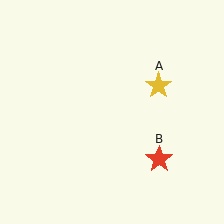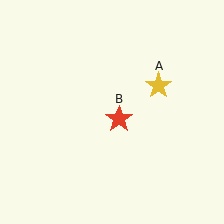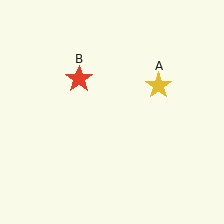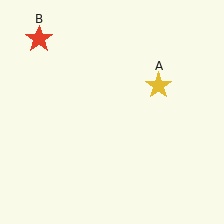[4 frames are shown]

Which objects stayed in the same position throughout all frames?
Yellow star (object A) remained stationary.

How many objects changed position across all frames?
1 object changed position: red star (object B).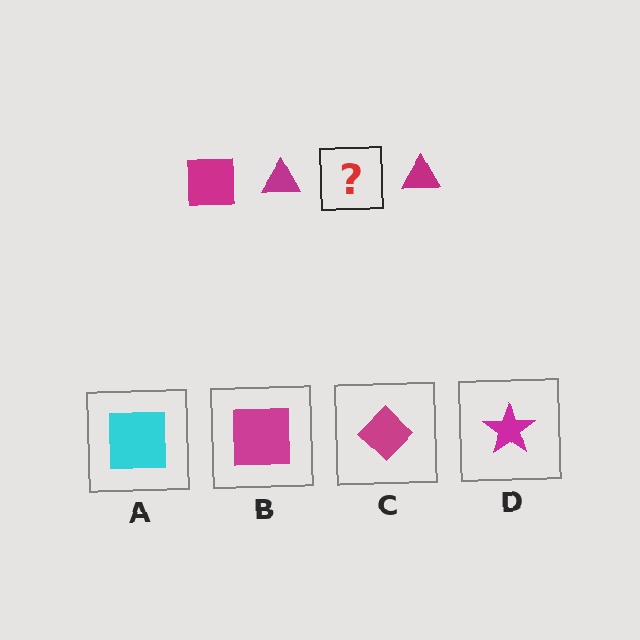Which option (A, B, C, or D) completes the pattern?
B.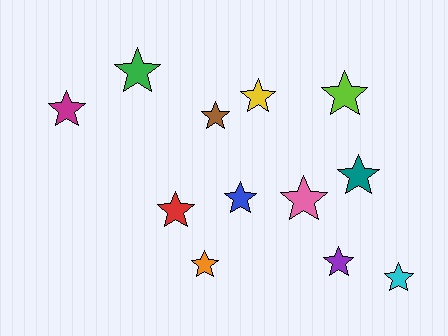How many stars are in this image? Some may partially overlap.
There are 12 stars.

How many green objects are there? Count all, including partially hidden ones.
There is 1 green object.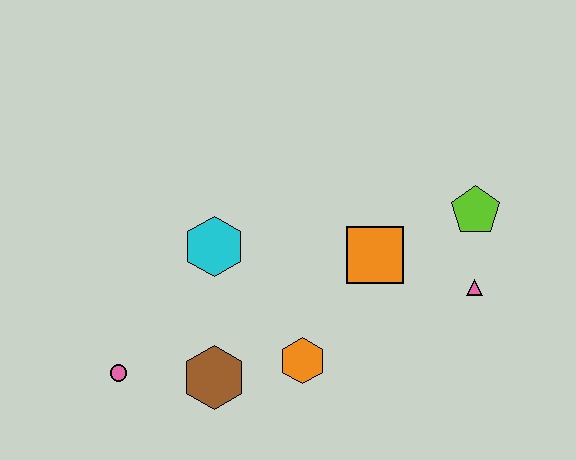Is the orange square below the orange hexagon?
No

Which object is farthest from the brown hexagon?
The lime pentagon is farthest from the brown hexagon.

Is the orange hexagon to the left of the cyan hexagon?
No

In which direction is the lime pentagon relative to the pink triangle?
The lime pentagon is above the pink triangle.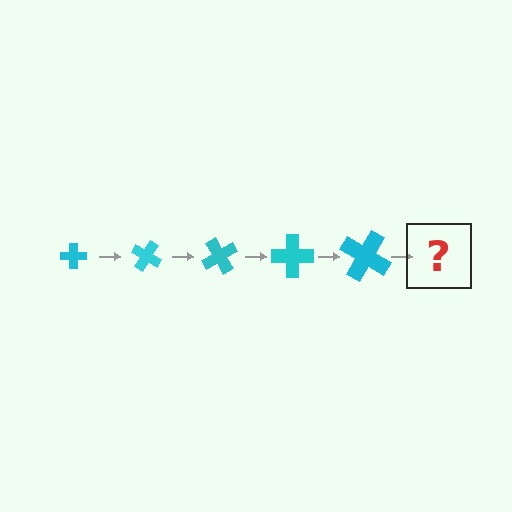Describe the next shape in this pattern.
It should be a cross, larger than the previous one and rotated 150 degrees from the start.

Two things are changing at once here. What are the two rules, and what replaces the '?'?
The two rules are that the cross grows larger each step and it rotates 30 degrees each step. The '?' should be a cross, larger than the previous one and rotated 150 degrees from the start.